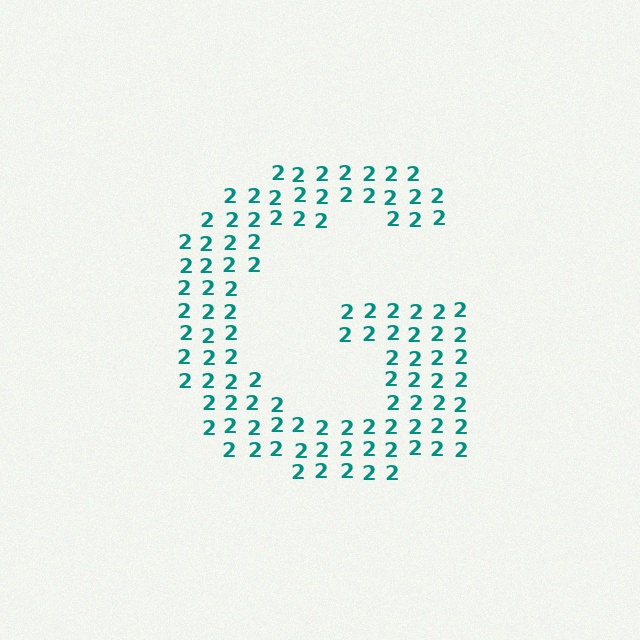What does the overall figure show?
The overall figure shows the letter G.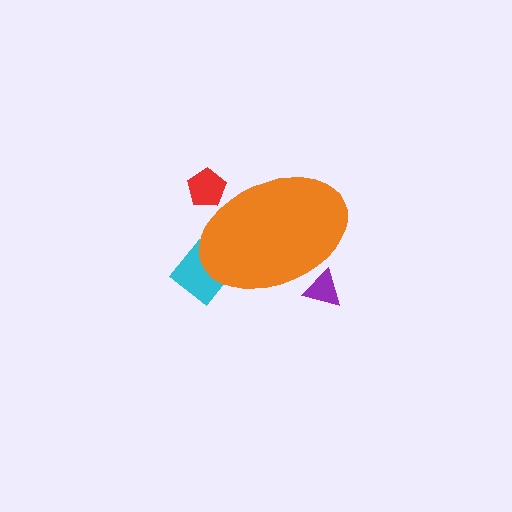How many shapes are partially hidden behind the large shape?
3 shapes are partially hidden.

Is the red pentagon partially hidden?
Yes, the red pentagon is partially hidden behind the orange ellipse.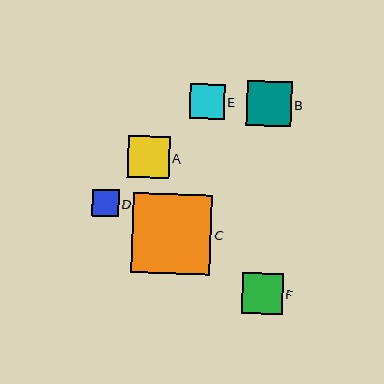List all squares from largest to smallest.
From largest to smallest: C, B, A, F, E, D.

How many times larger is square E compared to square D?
Square E is approximately 1.3 times the size of square D.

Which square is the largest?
Square C is the largest with a size of approximately 80 pixels.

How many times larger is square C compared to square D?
Square C is approximately 2.9 times the size of square D.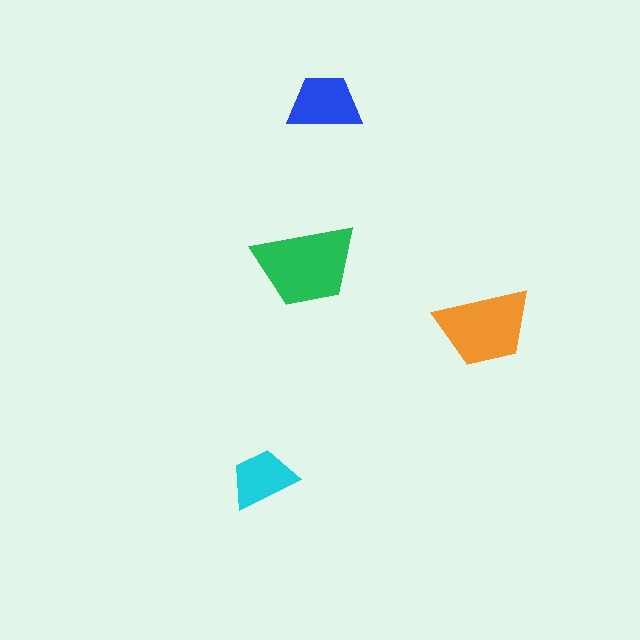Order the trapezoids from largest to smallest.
the green one, the orange one, the blue one, the cyan one.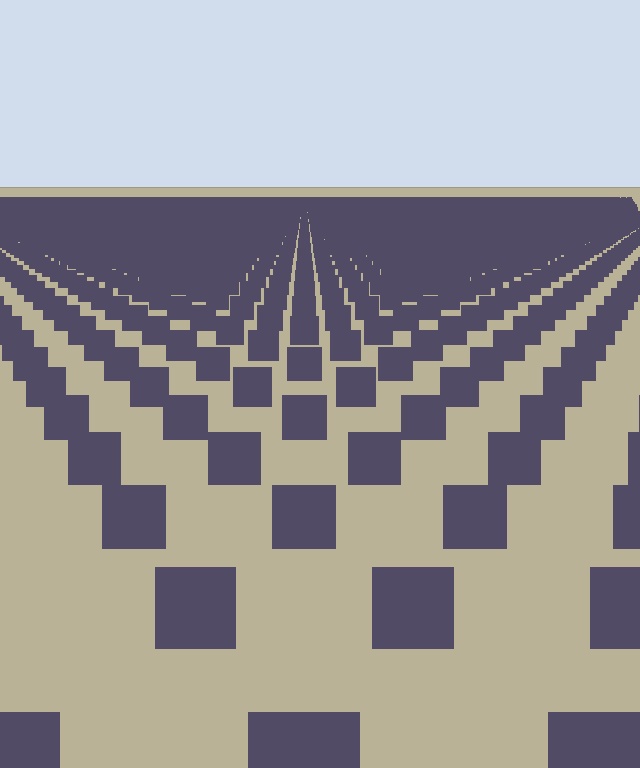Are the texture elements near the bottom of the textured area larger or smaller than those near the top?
Larger. Near the bottom, elements are closer to the viewer and appear at a bigger on-screen size.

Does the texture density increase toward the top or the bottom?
Density increases toward the top.